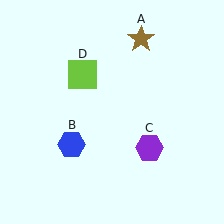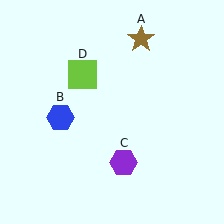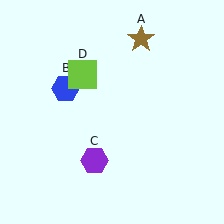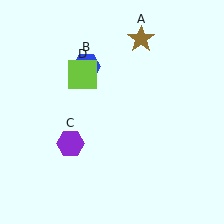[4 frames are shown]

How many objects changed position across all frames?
2 objects changed position: blue hexagon (object B), purple hexagon (object C).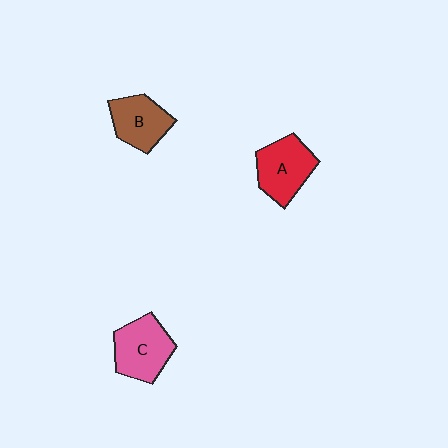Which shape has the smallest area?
Shape B (brown).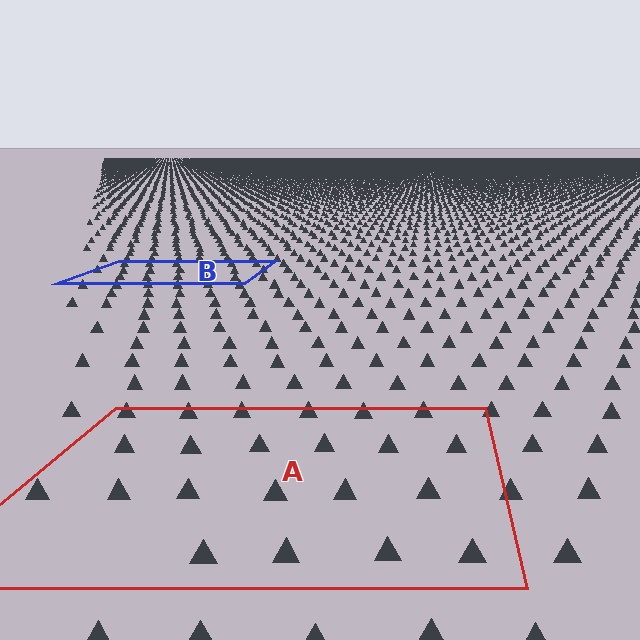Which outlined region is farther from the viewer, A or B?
Region B is farther from the viewer — the texture elements inside it appear smaller and more densely packed.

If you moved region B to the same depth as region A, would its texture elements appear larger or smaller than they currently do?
They would appear larger. At a closer depth, the same texture elements are projected at a bigger on-screen size.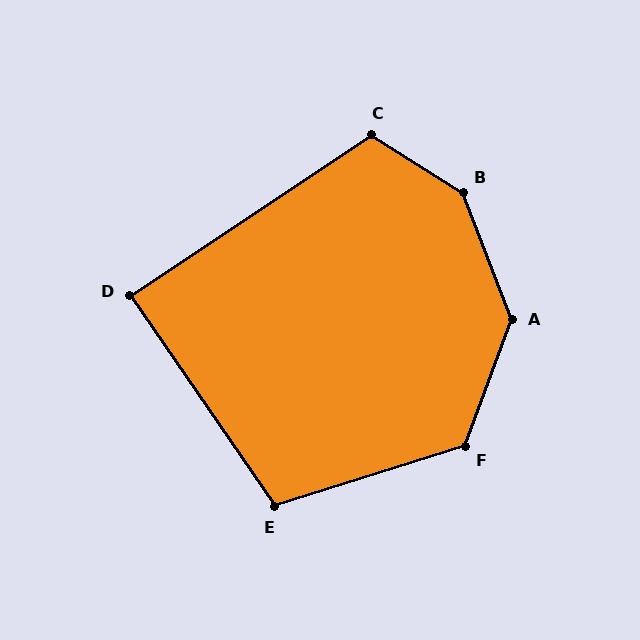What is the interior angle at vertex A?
Approximately 139 degrees (obtuse).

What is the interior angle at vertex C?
Approximately 115 degrees (obtuse).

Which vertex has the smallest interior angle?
D, at approximately 89 degrees.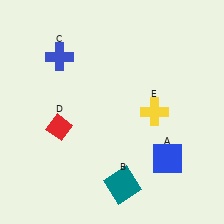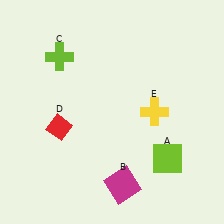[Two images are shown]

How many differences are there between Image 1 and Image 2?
There are 3 differences between the two images.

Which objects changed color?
A changed from blue to lime. B changed from teal to magenta. C changed from blue to lime.